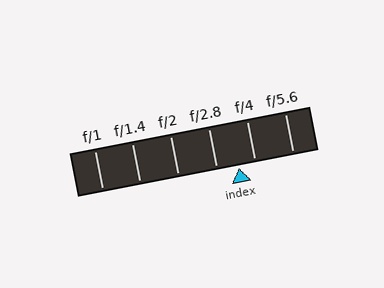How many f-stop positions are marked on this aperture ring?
There are 6 f-stop positions marked.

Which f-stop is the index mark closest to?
The index mark is closest to f/4.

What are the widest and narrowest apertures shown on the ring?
The widest aperture shown is f/1 and the narrowest is f/5.6.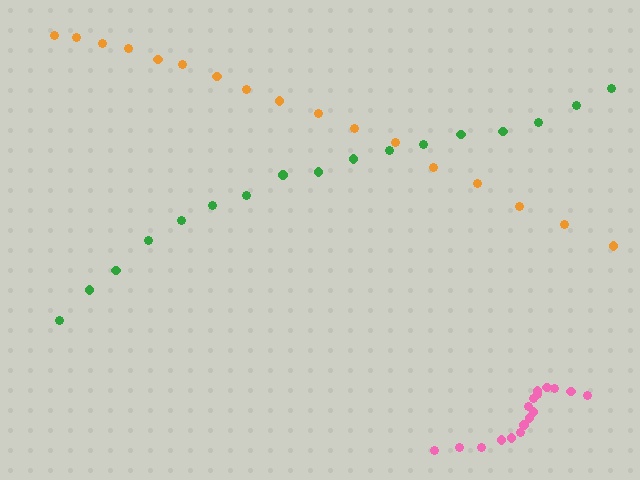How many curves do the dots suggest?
There are 3 distinct paths.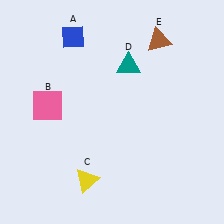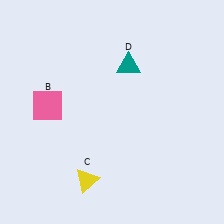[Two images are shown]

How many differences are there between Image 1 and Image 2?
There are 2 differences between the two images.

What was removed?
The blue diamond (A), the brown triangle (E) were removed in Image 2.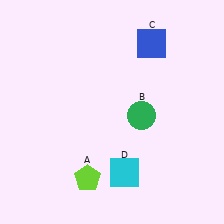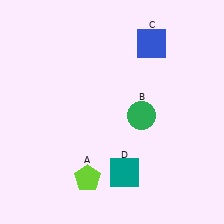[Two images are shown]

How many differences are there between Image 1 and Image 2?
There is 1 difference between the two images.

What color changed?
The square (D) changed from cyan in Image 1 to teal in Image 2.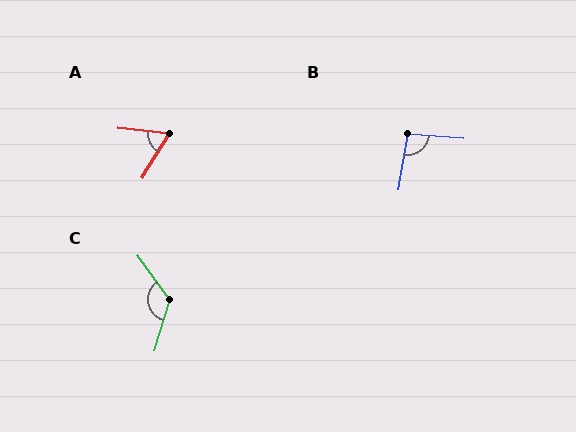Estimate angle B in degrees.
Approximately 95 degrees.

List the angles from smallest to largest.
A (64°), B (95°), C (127°).